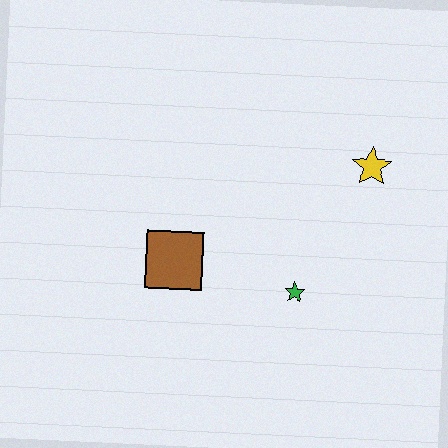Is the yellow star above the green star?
Yes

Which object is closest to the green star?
The brown square is closest to the green star.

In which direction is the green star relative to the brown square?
The green star is to the right of the brown square.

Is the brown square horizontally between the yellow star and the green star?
No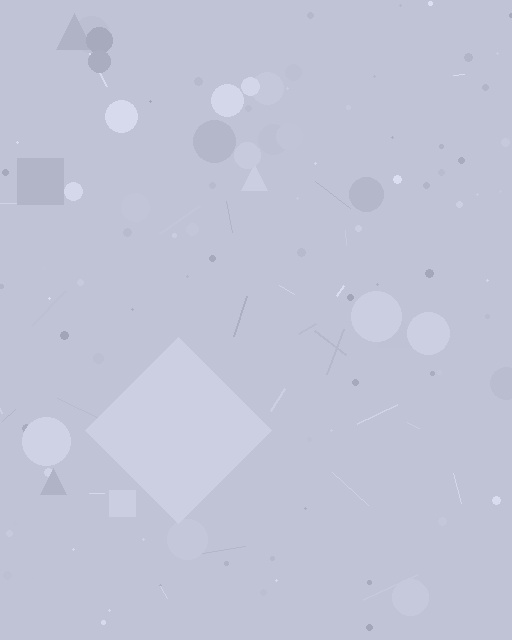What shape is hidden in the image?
A diamond is hidden in the image.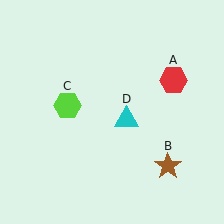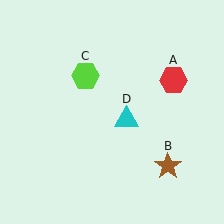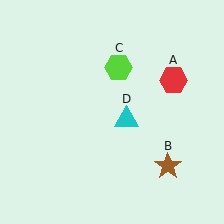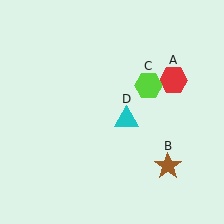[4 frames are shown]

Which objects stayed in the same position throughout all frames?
Red hexagon (object A) and brown star (object B) and cyan triangle (object D) remained stationary.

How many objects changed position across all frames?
1 object changed position: lime hexagon (object C).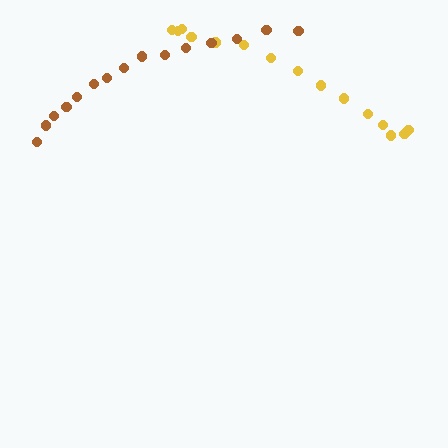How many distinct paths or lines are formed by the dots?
There are 2 distinct paths.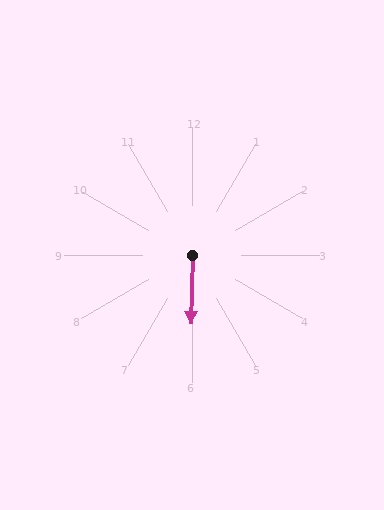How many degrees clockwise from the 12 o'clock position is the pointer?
Approximately 181 degrees.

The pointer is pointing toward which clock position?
Roughly 6 o'clock.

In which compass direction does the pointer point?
South.